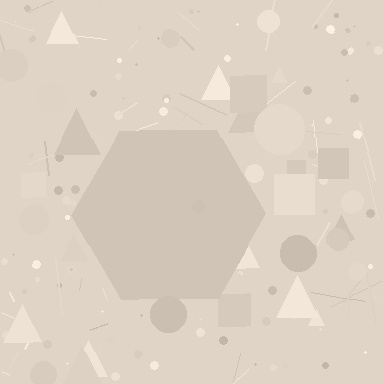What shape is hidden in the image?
A hexagon is hidden in the image.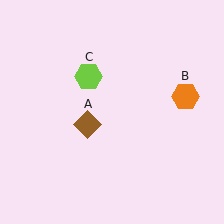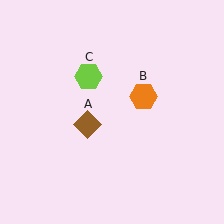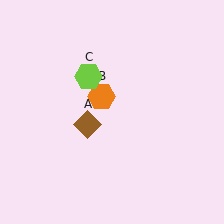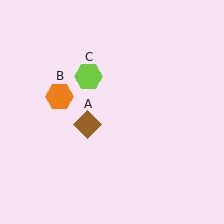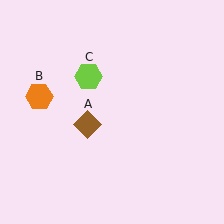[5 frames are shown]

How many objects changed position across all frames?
1 object changed position: orange hexagon (object B).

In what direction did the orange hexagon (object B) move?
The orange hexagon (object B) moved left.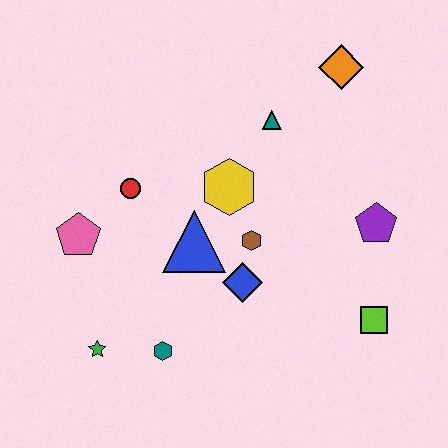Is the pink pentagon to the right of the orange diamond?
No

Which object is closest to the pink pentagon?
The red circle is closest to the pink pentagon.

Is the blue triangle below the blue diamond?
No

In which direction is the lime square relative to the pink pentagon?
The lime square is to the right of the pink pentagon.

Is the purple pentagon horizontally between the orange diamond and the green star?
No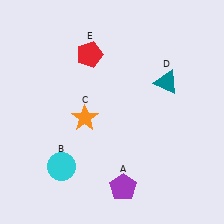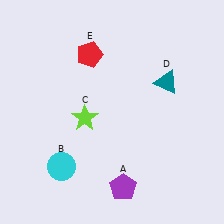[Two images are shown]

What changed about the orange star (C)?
In Image 1, C is orange. In Image 2, it changed to lime.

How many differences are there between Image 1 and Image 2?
There is 1 difference between the two images.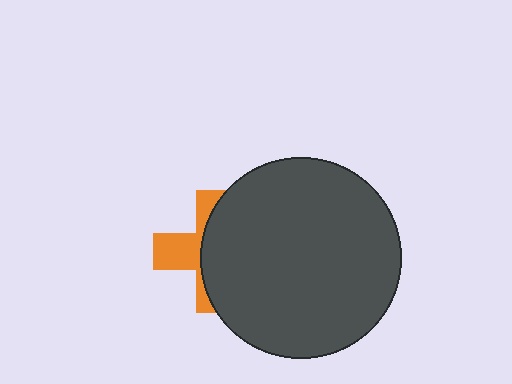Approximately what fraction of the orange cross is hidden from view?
Roughly 62% of the orange cross is hidden behind the dark gray circle.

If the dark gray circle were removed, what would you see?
You would see the complete orange cross.